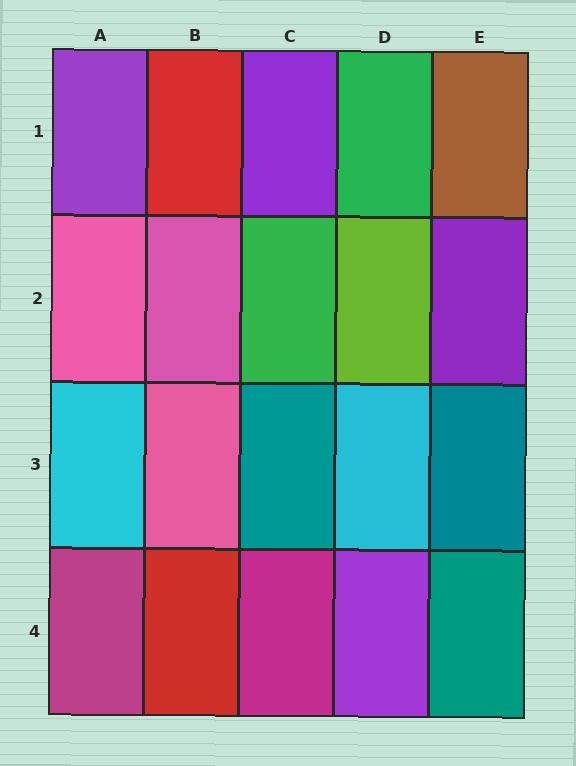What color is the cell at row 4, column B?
Red.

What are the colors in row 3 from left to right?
Cyan, pink, teal, cyan, teal.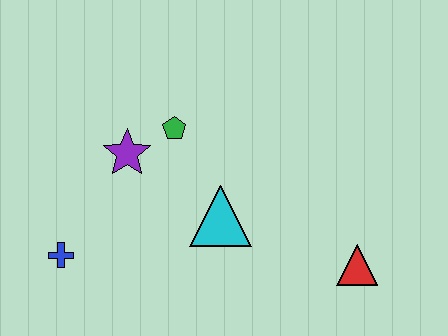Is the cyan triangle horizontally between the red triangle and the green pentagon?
Yes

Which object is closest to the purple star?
The green pentagon is closest to the purple star.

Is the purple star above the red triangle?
Yes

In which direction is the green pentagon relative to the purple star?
The green pentagon is to the right of the purple star.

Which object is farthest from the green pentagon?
The red triangle is farthest from the green pentagon.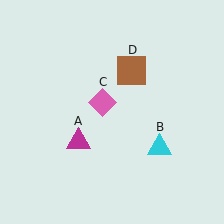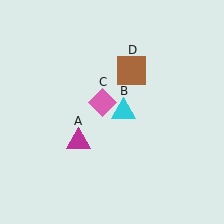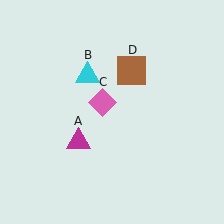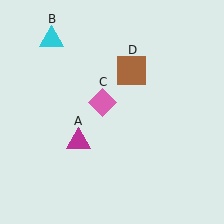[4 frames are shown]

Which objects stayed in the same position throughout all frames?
Magenta triangle (object A) and pink diamond (object C) and brown square (object D) remained stationary.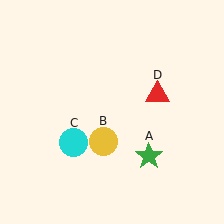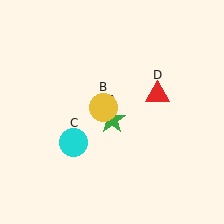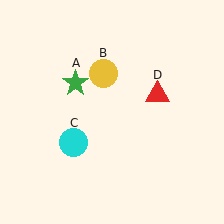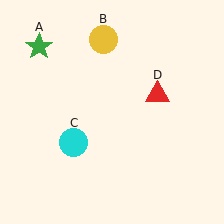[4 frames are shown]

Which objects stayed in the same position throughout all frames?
Cyan circle (object C) and red triangle (object D) remained stationary.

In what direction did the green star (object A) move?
The green star (object A) moved up and to the left.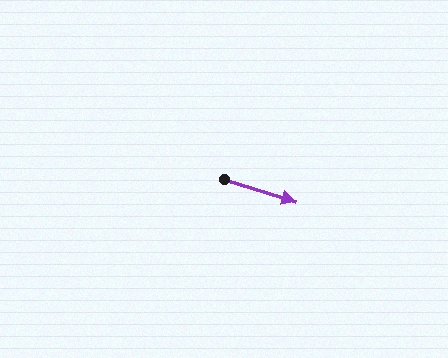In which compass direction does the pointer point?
East.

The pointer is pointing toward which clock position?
Roughly 4 o'clock.